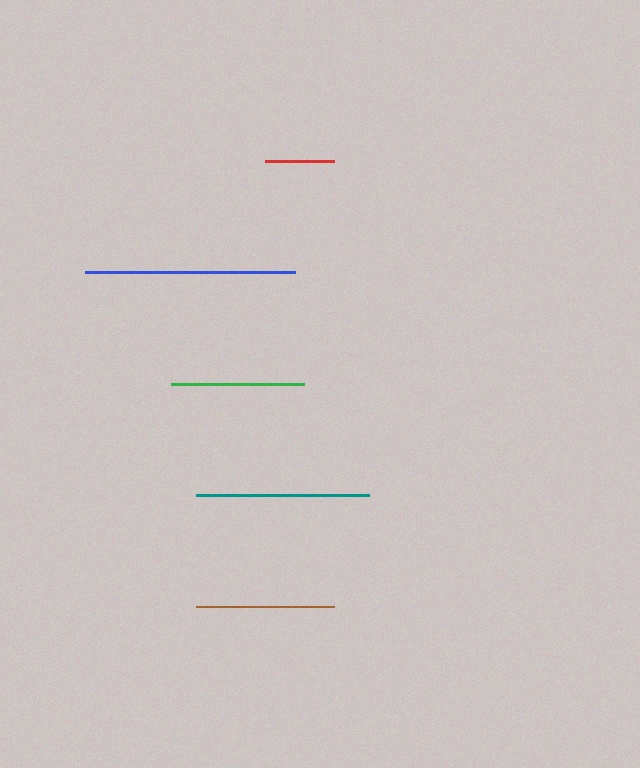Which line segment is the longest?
The blue line is the longest at approximately 210 pixels.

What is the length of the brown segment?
The brown segment is approximately 138 pixels long.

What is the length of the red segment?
The red segment is approximately 70 pixels long.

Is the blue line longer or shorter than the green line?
The blue line is longer than the green line.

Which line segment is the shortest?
The red line is the shortest at approximately 70 pixels.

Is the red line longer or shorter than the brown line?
The brown line is longer than the red line.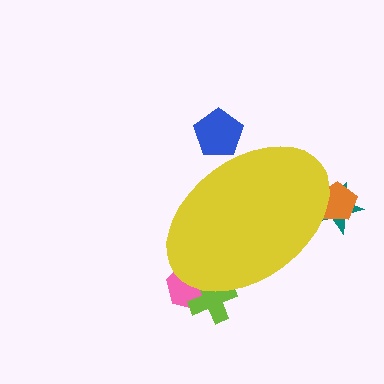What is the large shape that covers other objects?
A yellow ellipse.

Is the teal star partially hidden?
Yes, the teal star is partially hidden behind the yellow ellipse.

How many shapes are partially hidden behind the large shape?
5 shapes are partially hidden.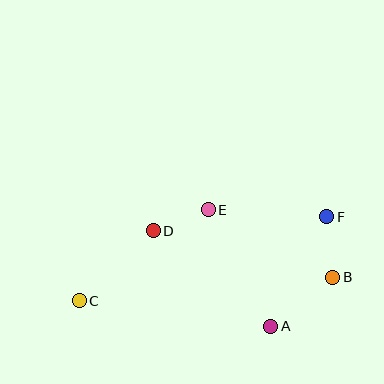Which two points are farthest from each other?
Points C and F are farthest from each other.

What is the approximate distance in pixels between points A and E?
The distance between A and E is approximately 132 pixels.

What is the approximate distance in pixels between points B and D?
The distance between B and D is approximately 185 pixels.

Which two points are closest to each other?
Points D and E are closest to each other.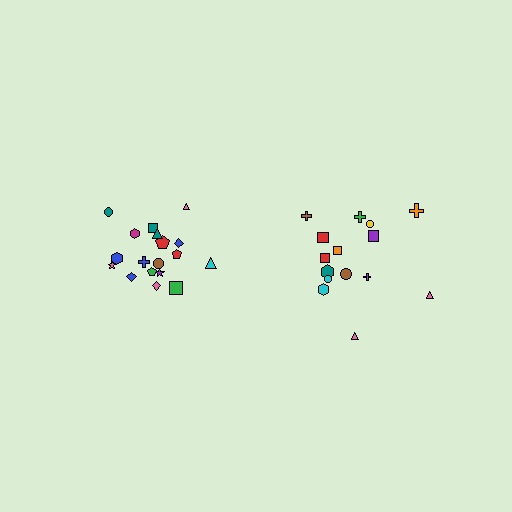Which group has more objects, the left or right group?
The left group.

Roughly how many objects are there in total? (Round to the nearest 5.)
Roughly 35 objects in total.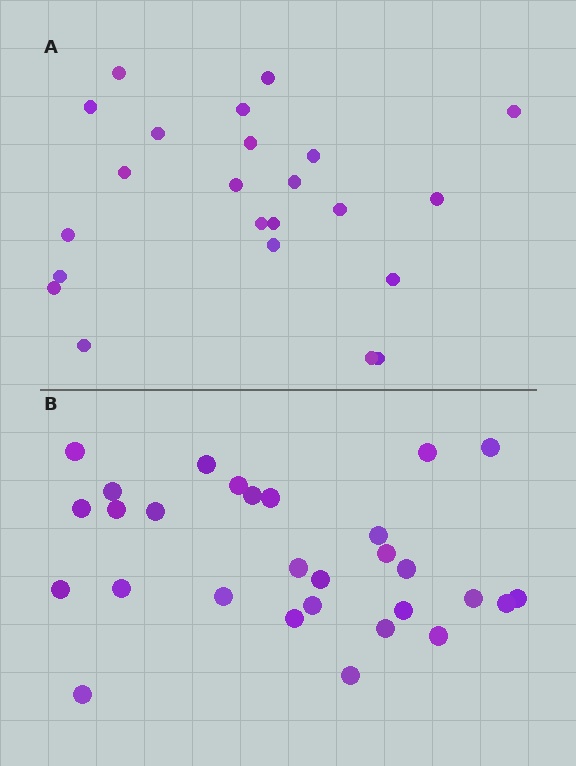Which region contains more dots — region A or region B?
Region B (the bottom region) has more dots.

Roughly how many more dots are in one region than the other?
Region B has about 6 more dots than region A.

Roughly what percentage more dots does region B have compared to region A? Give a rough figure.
About 25% more.